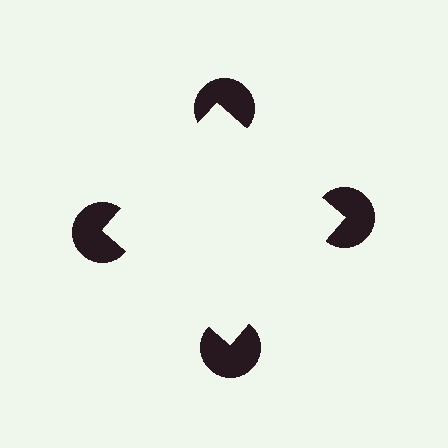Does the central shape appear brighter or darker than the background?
It typically appears slightly brighter than the background, even though no actual brightness change is drawn.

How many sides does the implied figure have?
4 sides.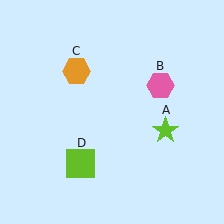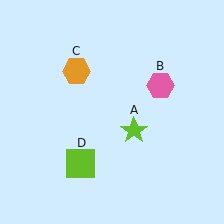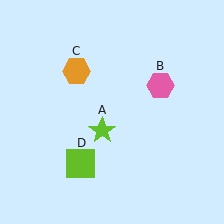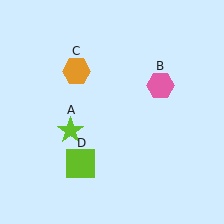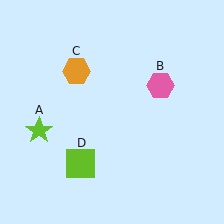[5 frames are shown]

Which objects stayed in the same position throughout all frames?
Pink hexagon (object B) and orange hexagon (object C) and lime square (object D) remained stationary.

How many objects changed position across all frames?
1 object changed position: lime star (object A).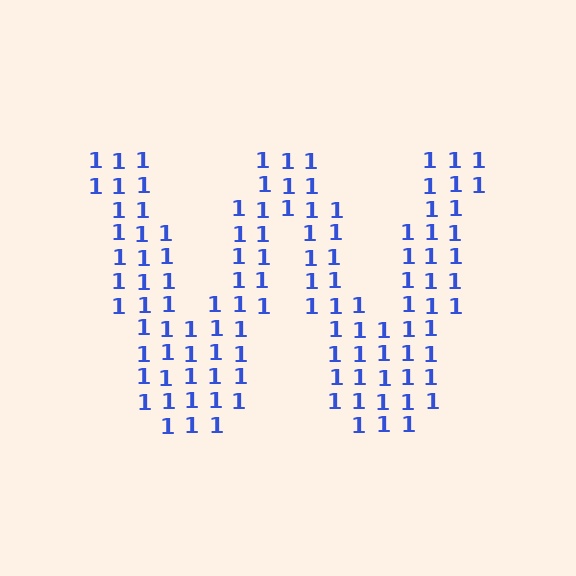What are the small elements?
The small elements are digit 1's.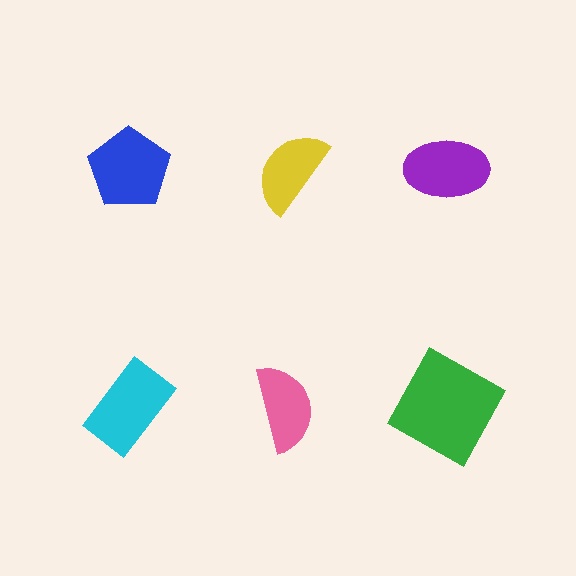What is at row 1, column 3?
A purple ellipse.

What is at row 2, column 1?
A cyan rectangle.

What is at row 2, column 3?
A green square.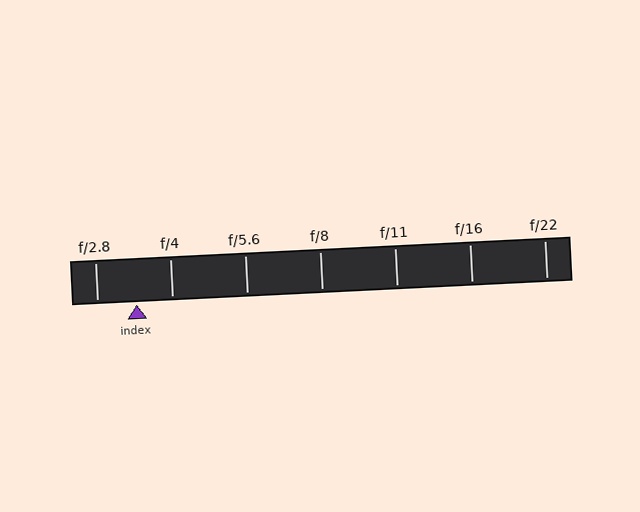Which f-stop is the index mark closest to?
The index mark is closest to f/4.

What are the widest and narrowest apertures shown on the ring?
The widest aperture shown is f/2.8 and the narrowest is f/22.